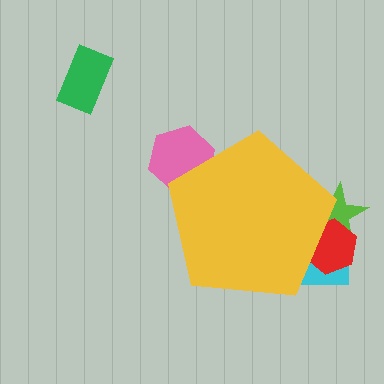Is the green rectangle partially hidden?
No, the green rectangle is fully visible.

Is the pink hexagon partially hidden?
Yes, the pink hexagon is partially hidden behind the yellow pentagon.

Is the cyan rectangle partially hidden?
Yes, the cyan rectangle is partially hidden behind the yellow pentagon.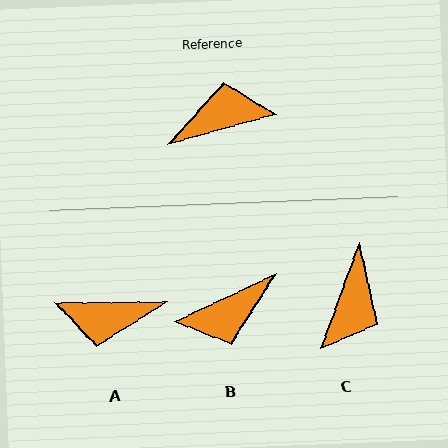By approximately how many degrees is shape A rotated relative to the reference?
Approximately 165 degrees counter-clockwise.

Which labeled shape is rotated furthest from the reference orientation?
B, about 170 degrees away.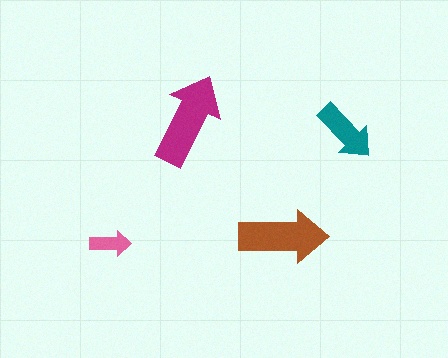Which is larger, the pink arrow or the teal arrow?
The teal one.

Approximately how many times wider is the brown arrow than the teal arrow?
About 1.5 times wider.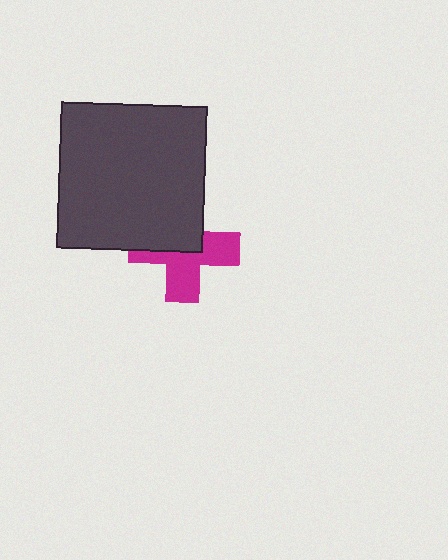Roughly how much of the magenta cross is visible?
About half of it is visible (roughly 54%).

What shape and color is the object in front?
The object in front is a dark gray square.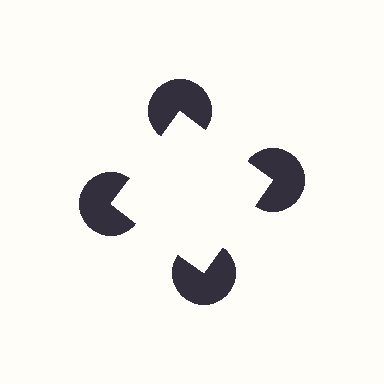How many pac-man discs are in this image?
There are 4 — one at each vertex of the illusory square.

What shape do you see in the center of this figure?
An illusory square — its edges are inferred from the aligned wedge cuts in the pac-man discs, not physically drawn.